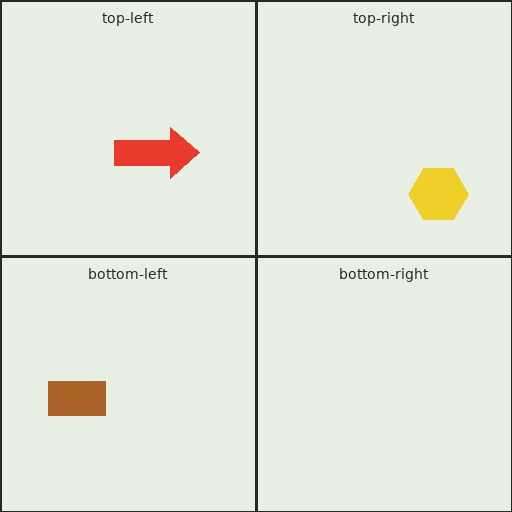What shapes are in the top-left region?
The red arrow.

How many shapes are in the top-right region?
1.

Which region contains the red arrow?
The top-left region.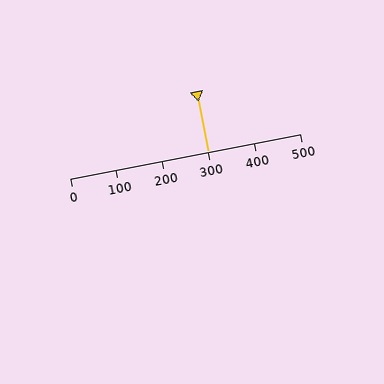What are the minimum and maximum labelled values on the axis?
The axis runs from 0 to 500.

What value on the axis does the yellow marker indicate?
The marker indicates approximately 300.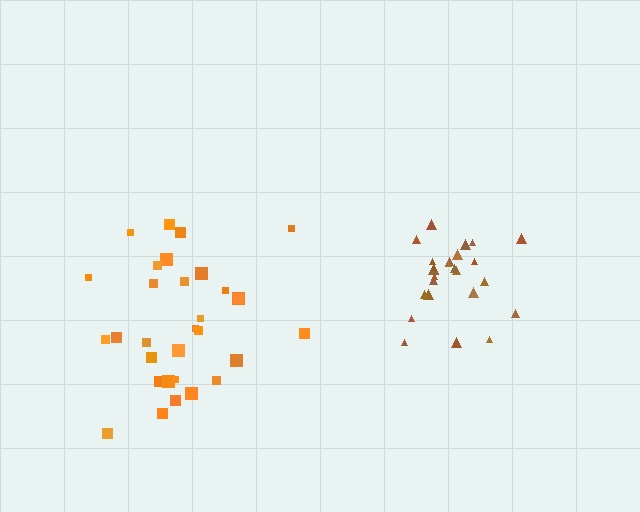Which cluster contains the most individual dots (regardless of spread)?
Orange (31).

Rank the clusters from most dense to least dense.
brown, orange.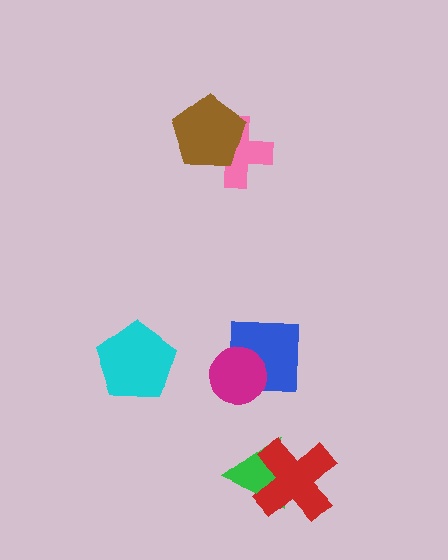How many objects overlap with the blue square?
1 object overlaps with the blue square.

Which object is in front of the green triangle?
The red cross is in front of the green triangle.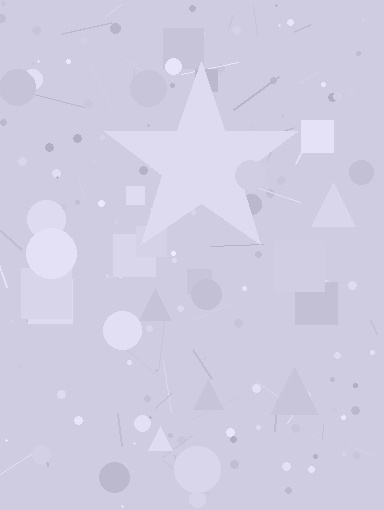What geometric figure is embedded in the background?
A star is embedded in the background.